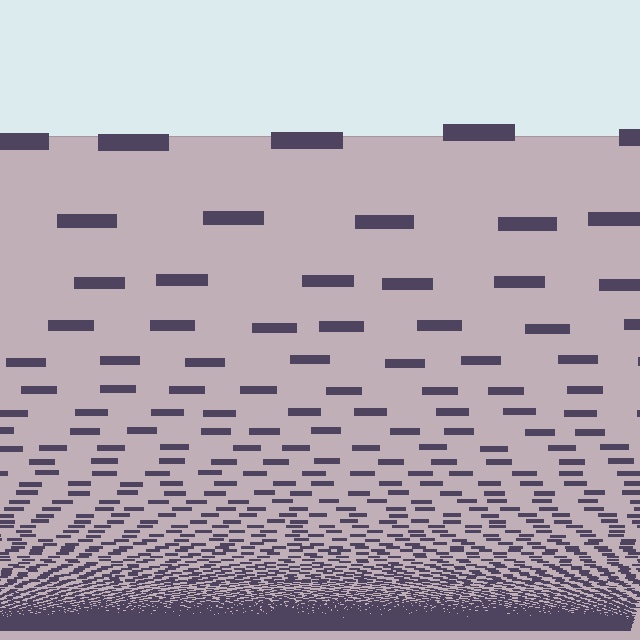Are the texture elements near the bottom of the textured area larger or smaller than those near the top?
Smaller. The gradient is inverted — elements near the bottom are smaller and denser.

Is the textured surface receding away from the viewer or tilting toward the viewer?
The surface appears to tilt toward the viewer. Texture elements get larger and sparser toward the top.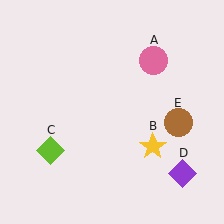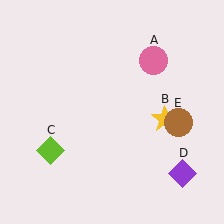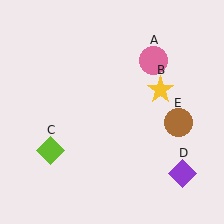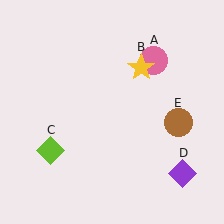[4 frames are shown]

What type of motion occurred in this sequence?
The yellow star (object B) rotated counterclockwise around the center of the scene.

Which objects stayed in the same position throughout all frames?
Pink circle (object A) and lime diamond (object C) and purple diamond (object D) and brown circle (object E) remained stationary.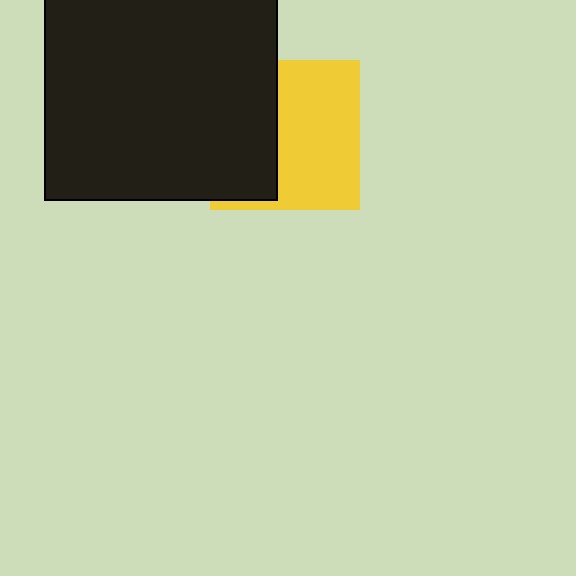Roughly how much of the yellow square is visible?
About half of it is visible (roughly 57%).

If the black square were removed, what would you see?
You would see the complete yellow square.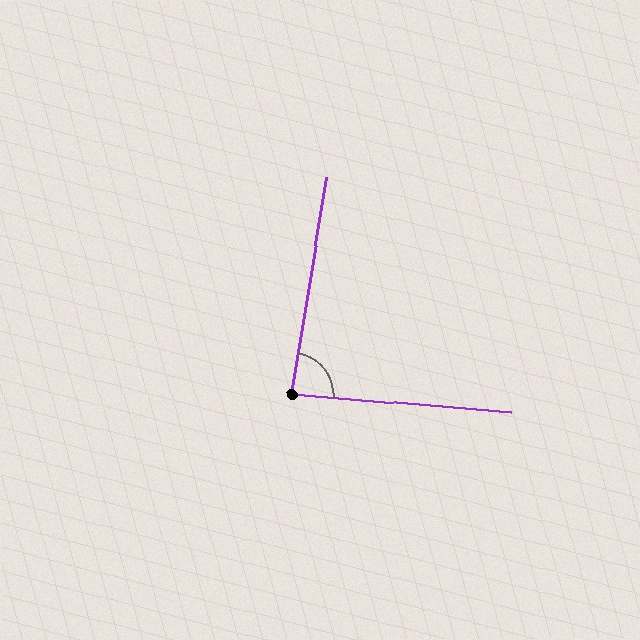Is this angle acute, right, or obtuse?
It is approximately a right angle.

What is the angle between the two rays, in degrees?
Approximately 86 degrees.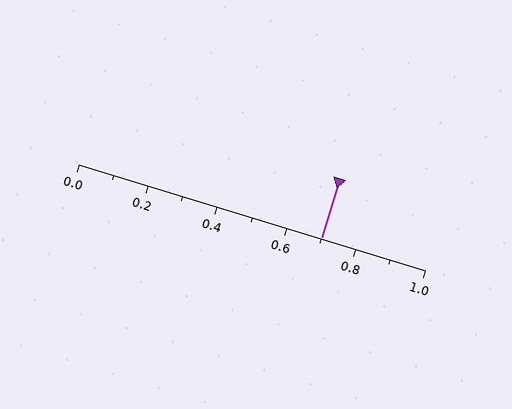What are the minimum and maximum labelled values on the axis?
The axis runs from 0.0 to 1.0.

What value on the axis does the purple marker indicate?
The marker indicates approximately 0.7.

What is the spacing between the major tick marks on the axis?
The major ticks are spaced 0.2 apart.